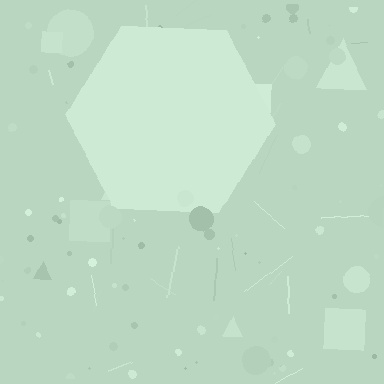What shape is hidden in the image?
A hexagon is hidden in the image.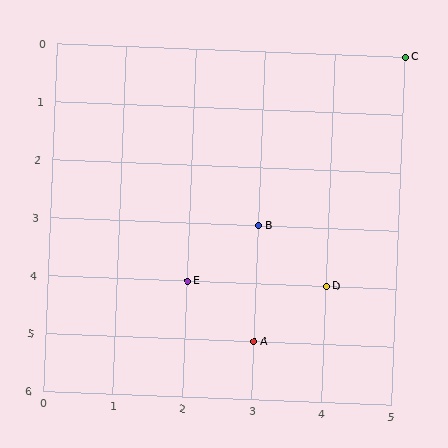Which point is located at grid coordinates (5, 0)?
Point C is at (5, 0).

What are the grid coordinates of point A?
Point A is at grid coordinates (3, 5).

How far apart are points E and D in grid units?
Points E and D are 2 columns apart.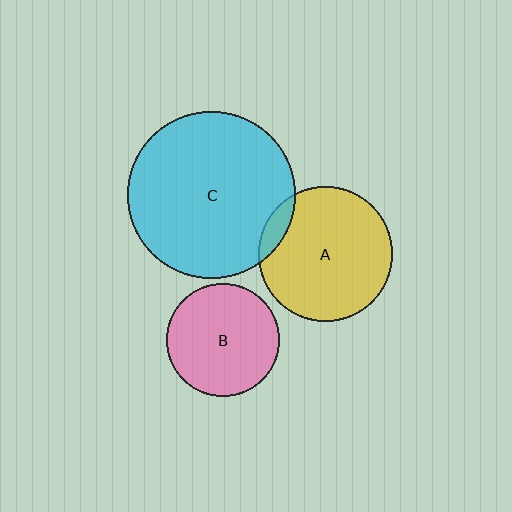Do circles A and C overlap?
Yes.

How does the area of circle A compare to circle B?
Approximately 1.4 times.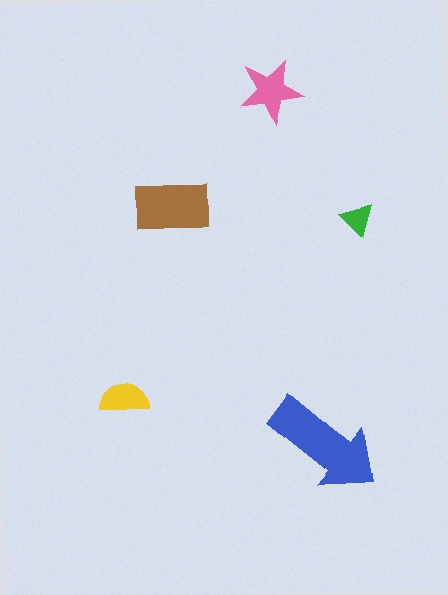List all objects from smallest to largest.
The green triangle, the yellow semicircle, the pink star, the brown rectangle, the blue arrow.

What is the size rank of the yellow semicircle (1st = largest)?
4th.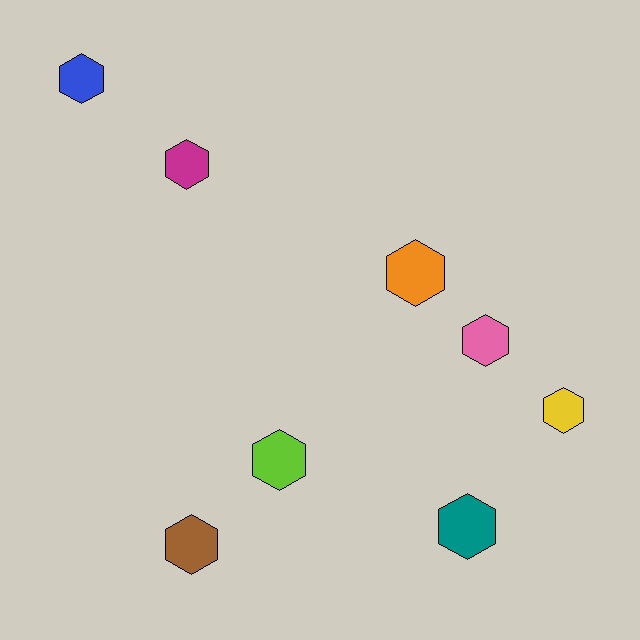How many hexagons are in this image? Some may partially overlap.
There are 8 hexagons.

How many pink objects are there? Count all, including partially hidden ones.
There is 1 pink object.